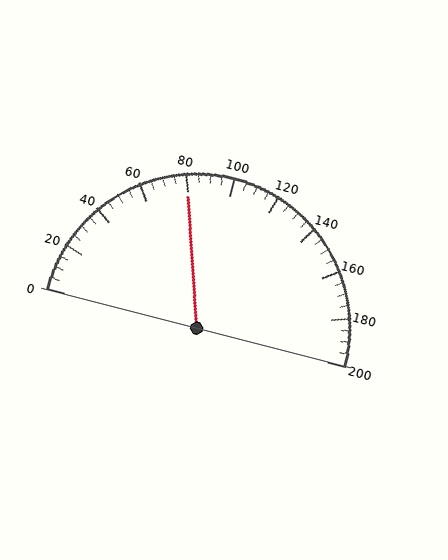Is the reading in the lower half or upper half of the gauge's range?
The reading is in the lower half of the range (0 to 200).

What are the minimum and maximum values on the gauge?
The gauge ranges from 0 to 200.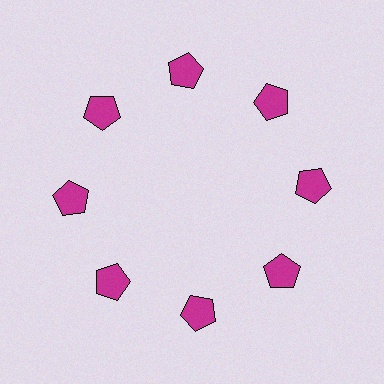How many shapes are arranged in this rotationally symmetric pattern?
There are 8 shapes, arranged in 8 groups of 1.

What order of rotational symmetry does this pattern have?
This pattern has 8-fold rotational symmetry.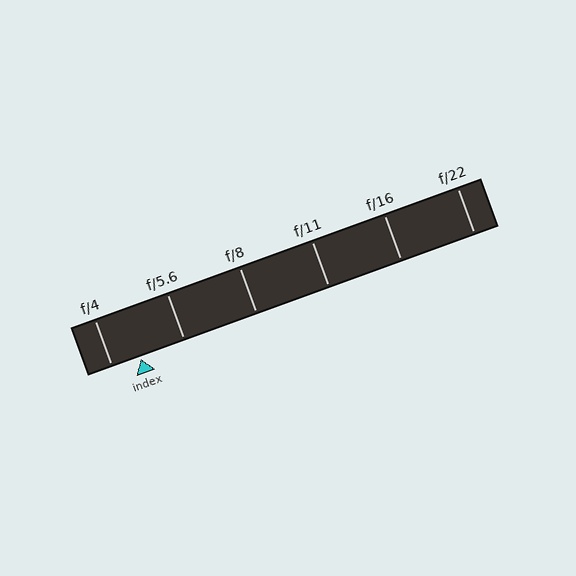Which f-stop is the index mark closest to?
The index mark is closest to f/4.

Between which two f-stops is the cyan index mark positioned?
The index mark is between f/4 and f/5.6.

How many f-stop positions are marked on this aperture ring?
There are 6 f-stop positions marked.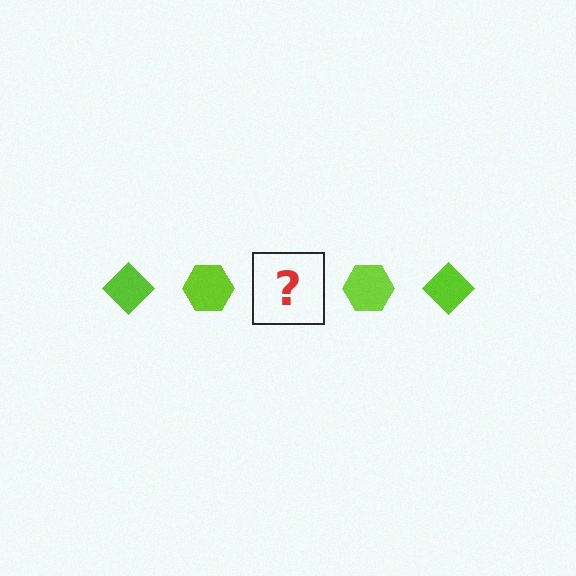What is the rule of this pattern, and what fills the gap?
The rule is that the pattern cycles through diamond, hexagon shapes in lime. The gap should be filled with a lime diamond.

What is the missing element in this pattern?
The missing element is a lime diamond.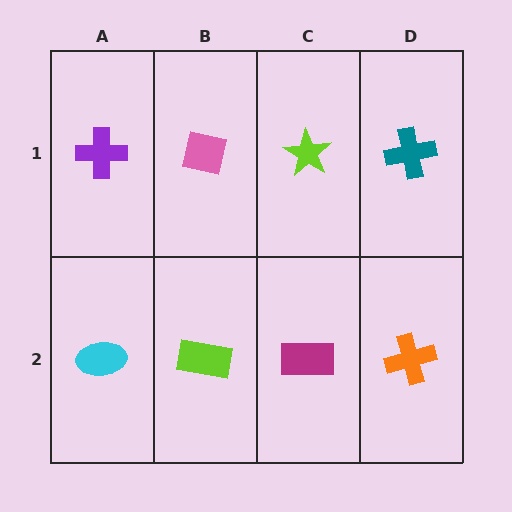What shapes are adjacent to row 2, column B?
A pink square (row 1, column B), a cyan ellipse (row 2, column A), a magenta rectangle (row 2, column C).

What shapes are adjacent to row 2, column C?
A lime star (row 1, column C), a lime rectangle (row 2, column B), an orange cross (row 2, column D).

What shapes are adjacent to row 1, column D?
An orange cross (row 2, column D), a lime star (row 1, column C).